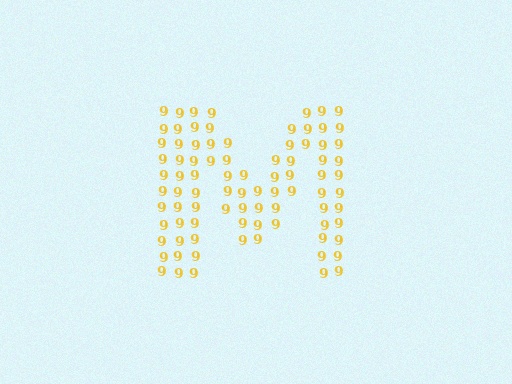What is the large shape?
The large shape is the letter M.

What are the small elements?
The small elements are digit 9's.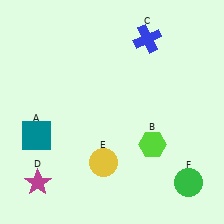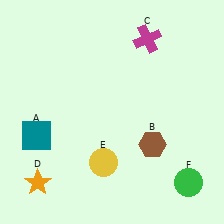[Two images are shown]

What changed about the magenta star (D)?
In Image 1, D is magenta. In Image 2, it changed to orange.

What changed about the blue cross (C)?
In Image 1, C is blue. In Image 2, it changed to magenta.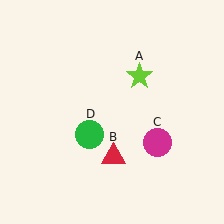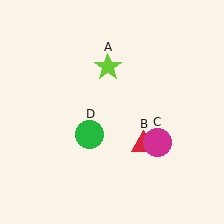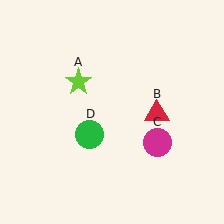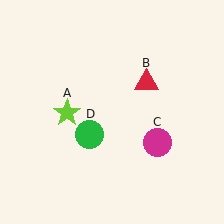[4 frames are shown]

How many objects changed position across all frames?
2 objects changed position: lime star (object A), red triangle (object B).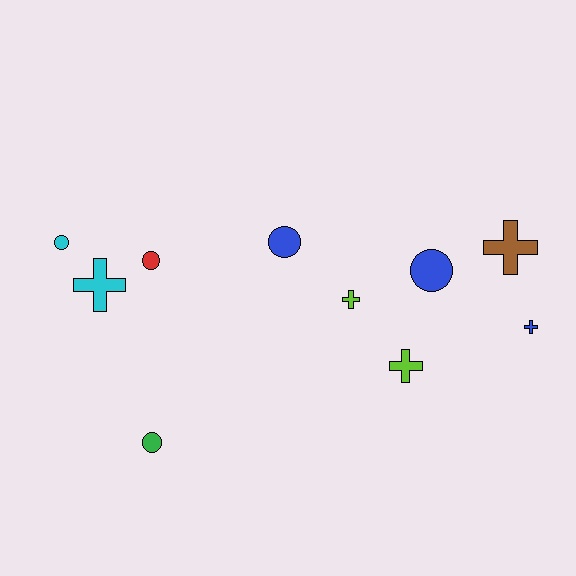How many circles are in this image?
There are 5 circles.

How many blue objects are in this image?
There are 3 blue objects.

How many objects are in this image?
There are 10 objects.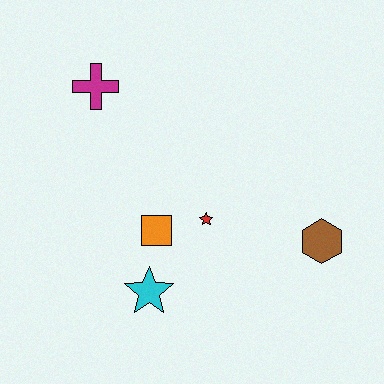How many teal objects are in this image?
There are no teal objects.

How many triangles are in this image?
There are no triangles.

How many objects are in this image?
There are 5 objects.